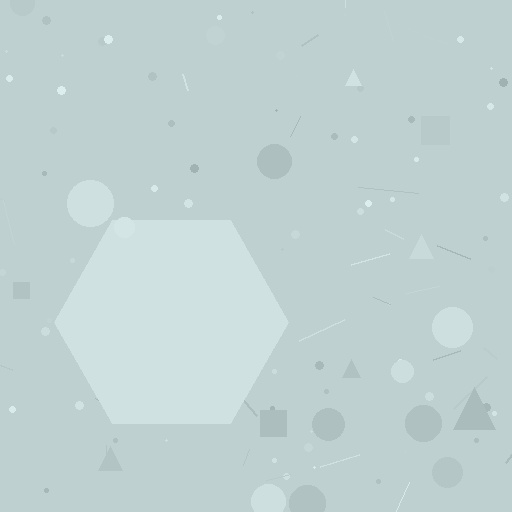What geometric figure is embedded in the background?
A hexagon is embedded in the background.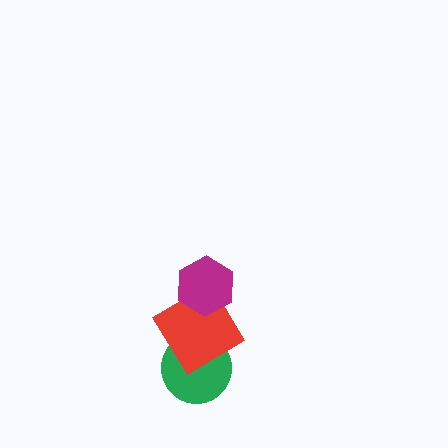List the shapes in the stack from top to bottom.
From top to bottom: the magenta hexagon, the red diamond, the green circle.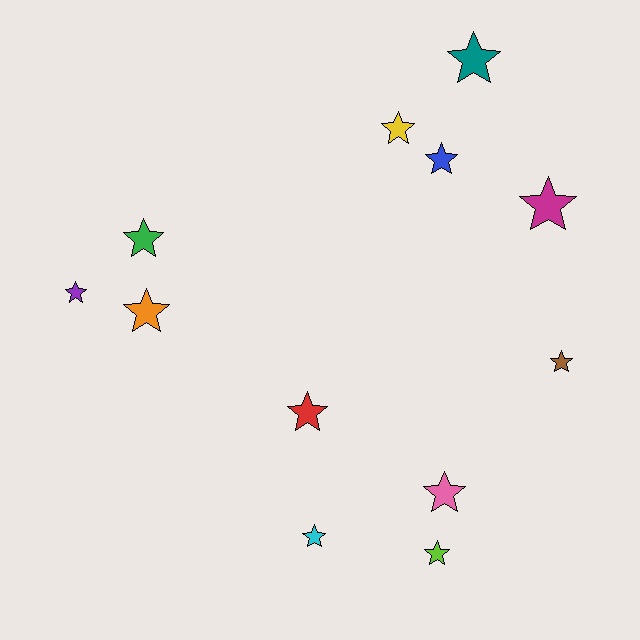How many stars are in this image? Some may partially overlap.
There are 12 stars.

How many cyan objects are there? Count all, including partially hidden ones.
There is 1 cyan object.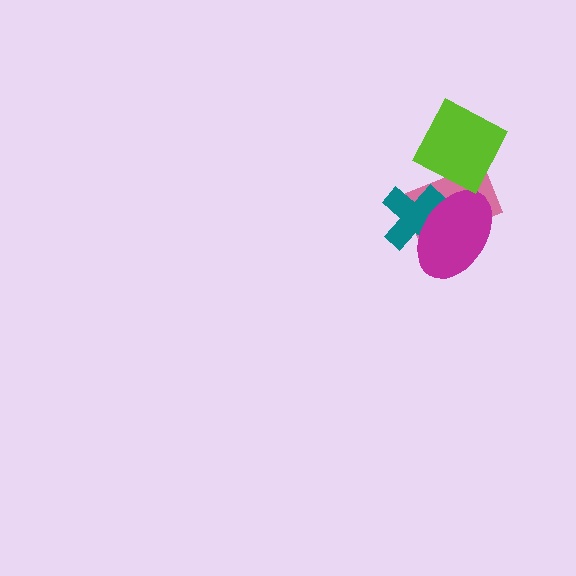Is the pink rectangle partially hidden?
Yes, it is partially covered by another shape.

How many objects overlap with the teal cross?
2 objects overlap with the teal cross.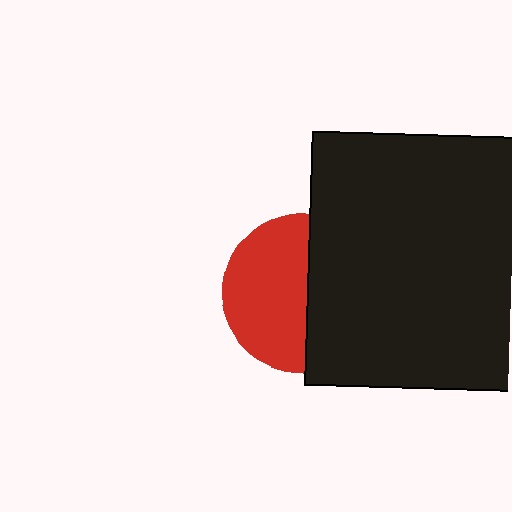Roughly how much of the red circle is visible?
About half of it is visible (roughly 53%).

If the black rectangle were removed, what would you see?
You would see the complete red circle.